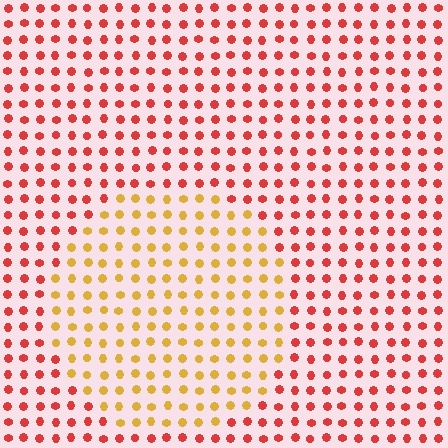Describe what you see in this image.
The image is filled with small red elements in a uniform arrangement. A circle-shaped region is visible where the elements are tinted to a slightly different hue, forming a subtle color boundary.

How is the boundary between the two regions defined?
The boundary is defined purely by a slight shift in hue (about 44 degrees). Spacing, size, and orientation are identical on both sides.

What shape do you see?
I see a circle.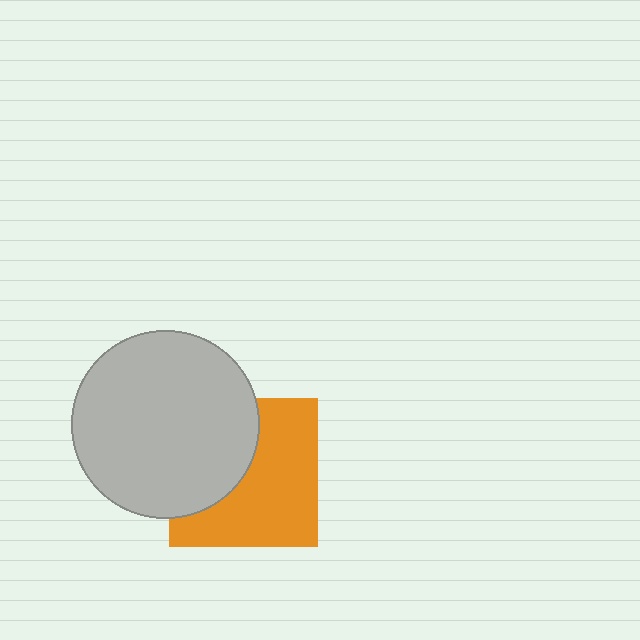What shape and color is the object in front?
The object in front is a light gray circle.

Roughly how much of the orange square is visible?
About half of it is visible (roughly 59%).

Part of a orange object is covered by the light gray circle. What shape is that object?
It is a square.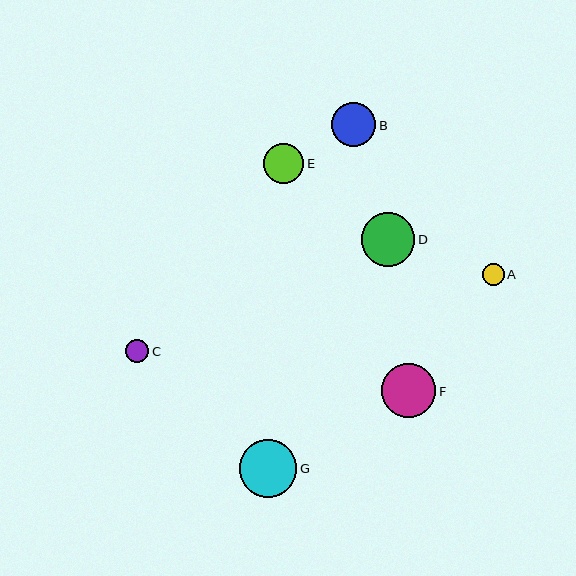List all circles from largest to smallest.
From largest to smallest: G, F, D, B, E, C, A.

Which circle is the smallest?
Circle A is the smallest with a size of approximately 22 pixels.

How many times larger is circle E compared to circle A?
Circle E is approximately 1.8 times the size of circle A.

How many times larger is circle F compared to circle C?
Circle F is approximately 2.4 times the size of circle C.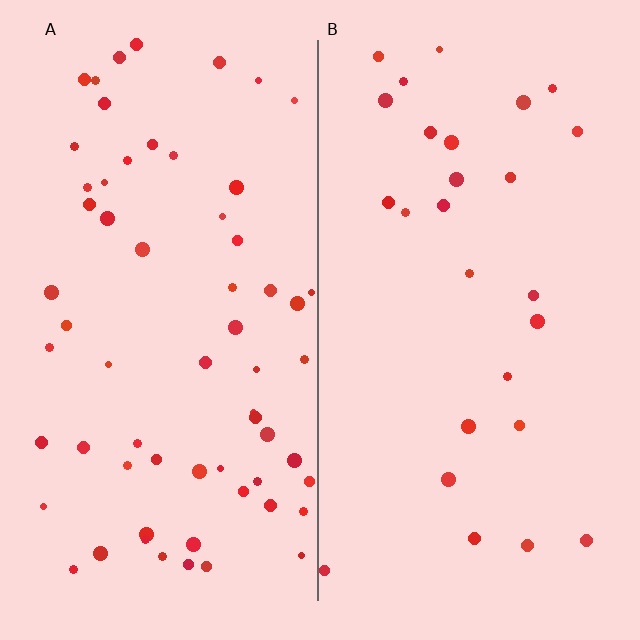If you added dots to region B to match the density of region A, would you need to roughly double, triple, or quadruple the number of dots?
Approximately double.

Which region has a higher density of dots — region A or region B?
A (the left).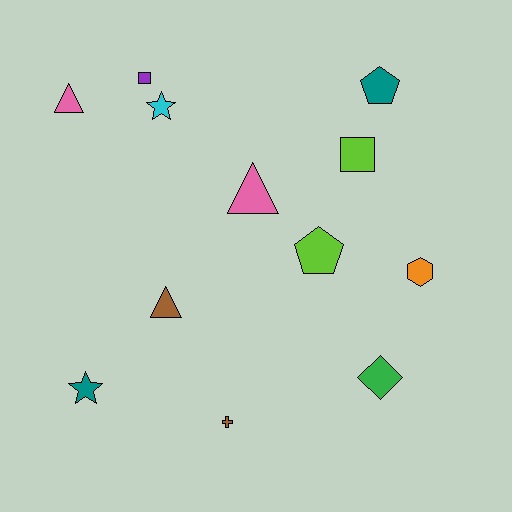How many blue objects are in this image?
There are no blue objects.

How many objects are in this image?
There are 12 objects.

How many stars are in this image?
There are 2 stars.